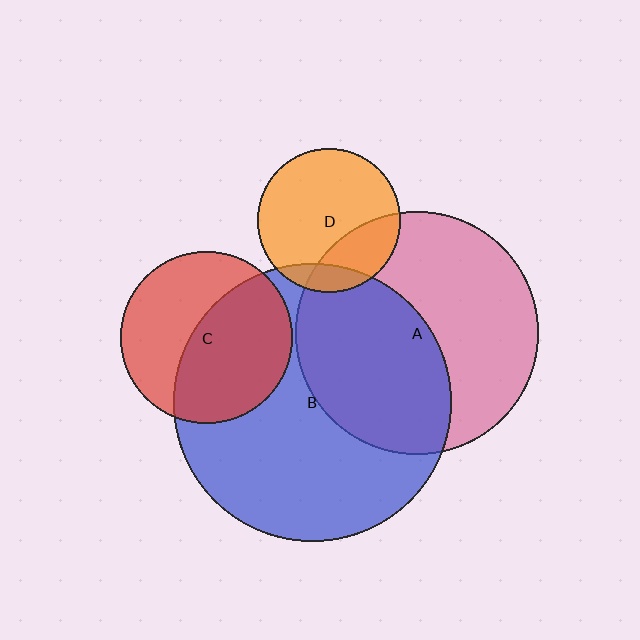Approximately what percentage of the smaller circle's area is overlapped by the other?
Approximately 55%.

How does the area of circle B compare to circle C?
Approximately 2.6 times.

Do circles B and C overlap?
Yes.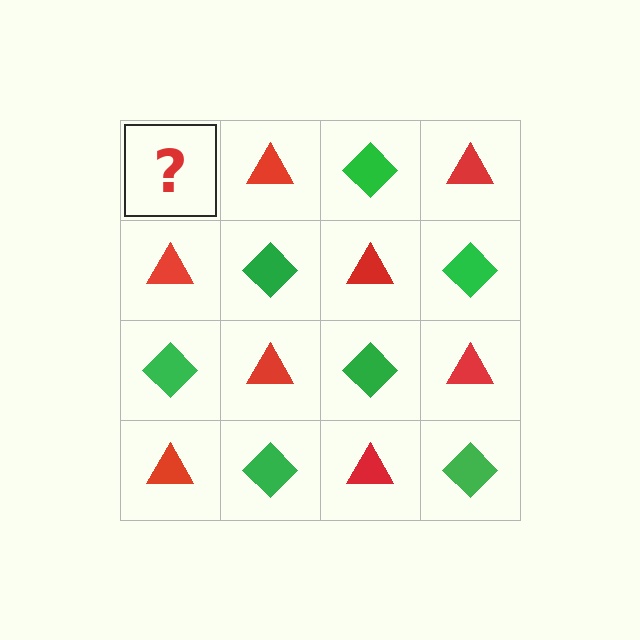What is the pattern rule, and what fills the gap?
The rule is that it alternates green diamond and red triangle in a checkerboard pattern. The gap should be filled with a green diamond.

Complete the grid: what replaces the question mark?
The question mark should be replaced with a green diamond.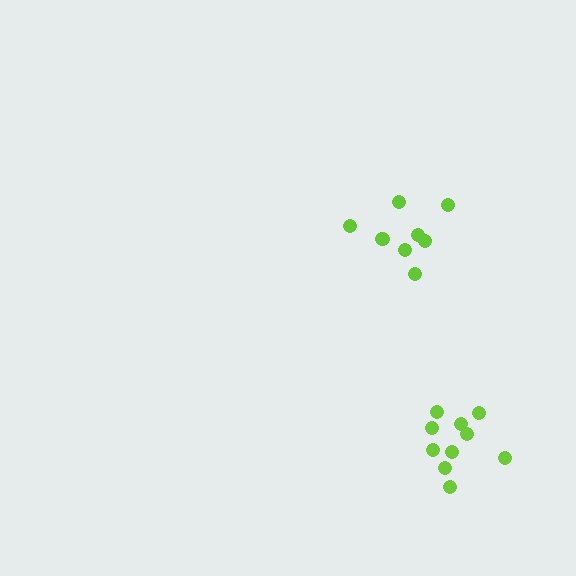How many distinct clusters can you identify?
There are 2 distinct clusters.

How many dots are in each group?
Group 1: 10 dots, Group 2: 9 dots (19 total).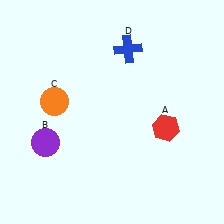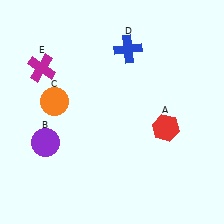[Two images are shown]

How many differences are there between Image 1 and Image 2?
There is 1 difference between the two images.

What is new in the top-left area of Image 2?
A magenta cross (E) was added in the top-left area of Image 2.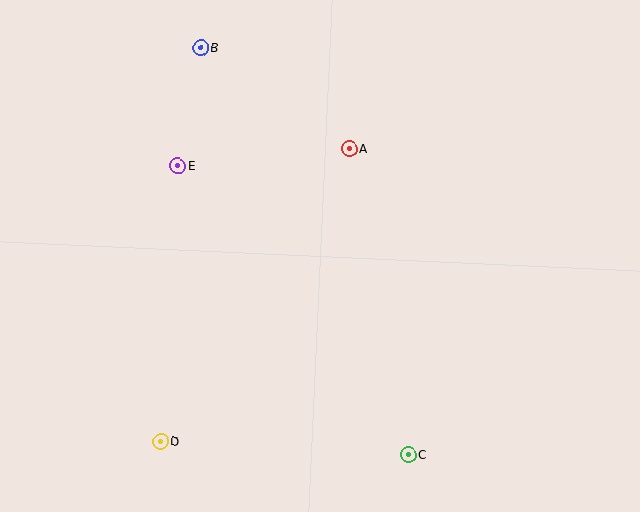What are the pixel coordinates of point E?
Point E is at (178, 166).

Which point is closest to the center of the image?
Point A at (349, 148) is closest to the center.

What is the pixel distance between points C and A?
The distance between C and A is 312 pixels.